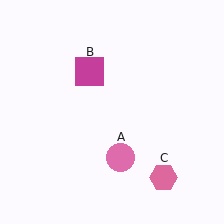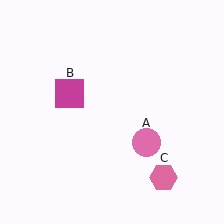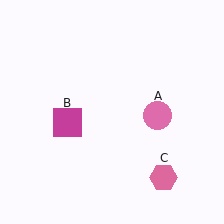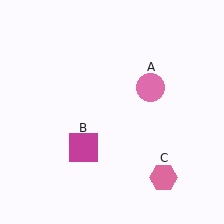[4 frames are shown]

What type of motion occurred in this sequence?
The pink circle (object A), magenta square (object B) rotated counterclockwise around the center of the scene.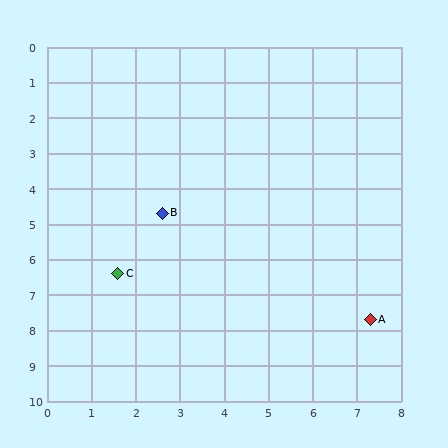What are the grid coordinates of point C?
Point C is at approximately (1.6, 6.4).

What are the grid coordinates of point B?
Point B is at approximately (2.6, 4.7).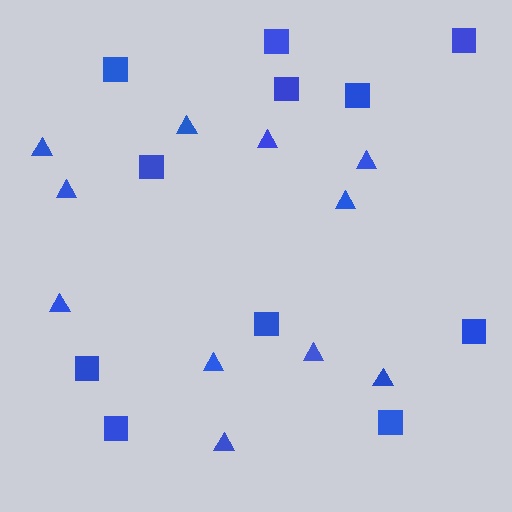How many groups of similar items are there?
There are 2 groups: one group of triangles (11) and one group of squares (11).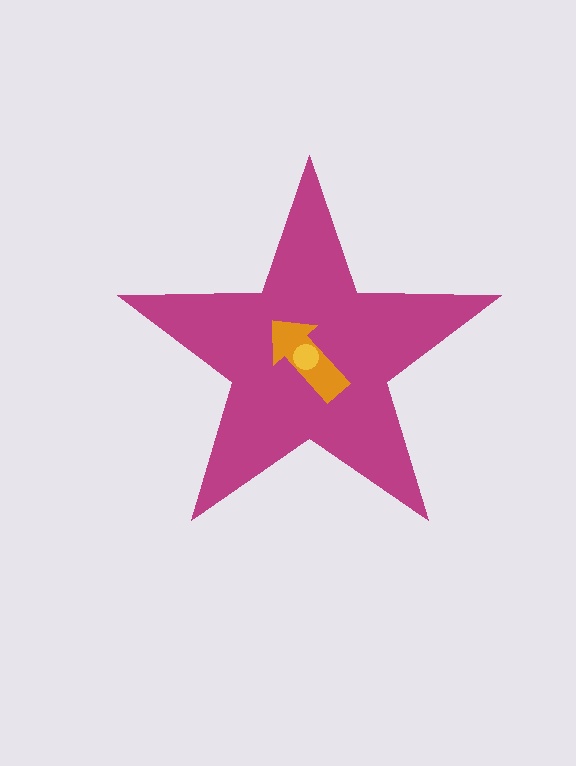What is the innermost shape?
The yellow circle.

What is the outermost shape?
The magenta star.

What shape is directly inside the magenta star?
The orange arrow.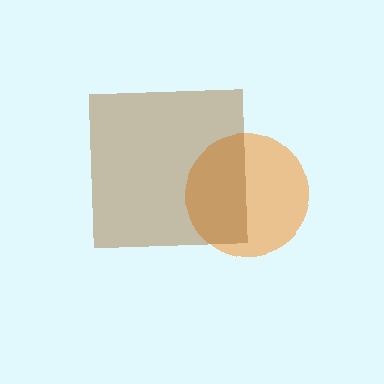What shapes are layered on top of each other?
The layered shapes are: an orange circle, a brown square.